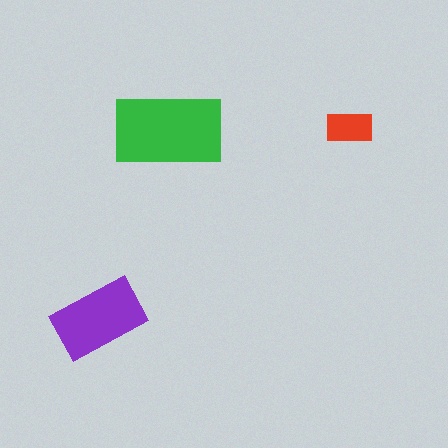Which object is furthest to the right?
The red rectangle is rightmost.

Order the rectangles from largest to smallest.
the green one, the purple one, the red one.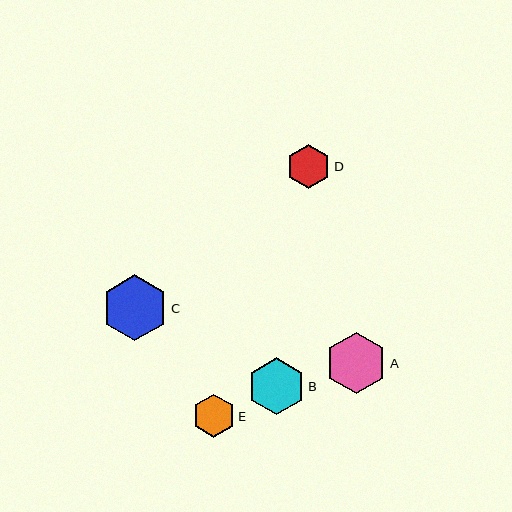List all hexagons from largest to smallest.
From largest to smallest: C, A, B, D, E.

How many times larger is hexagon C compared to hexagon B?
Hexagon C is approximately 1.2 times the size of hexagon B.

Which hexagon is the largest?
Hexagon C is the largest with a size of approximately 66 pixels.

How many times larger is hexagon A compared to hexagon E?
Hexagon A is approximately 1.4 times the size of hexagon E.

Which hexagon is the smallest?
Hexagon E is the smallest with a size of approximately 43 pixels.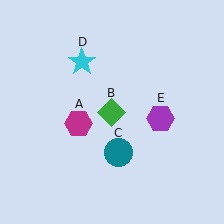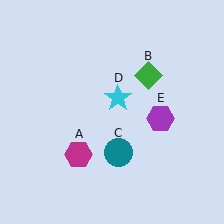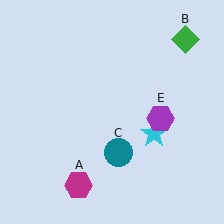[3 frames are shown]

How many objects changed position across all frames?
3 objects changed position: magenta hexagon (object A), green diamond (object B), cyan star (object D).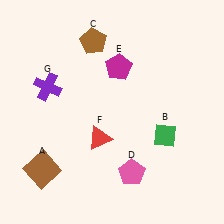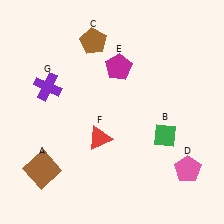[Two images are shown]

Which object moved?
The pink pentagon (D) moved right.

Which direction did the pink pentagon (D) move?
The pink pentagon (D) moved right.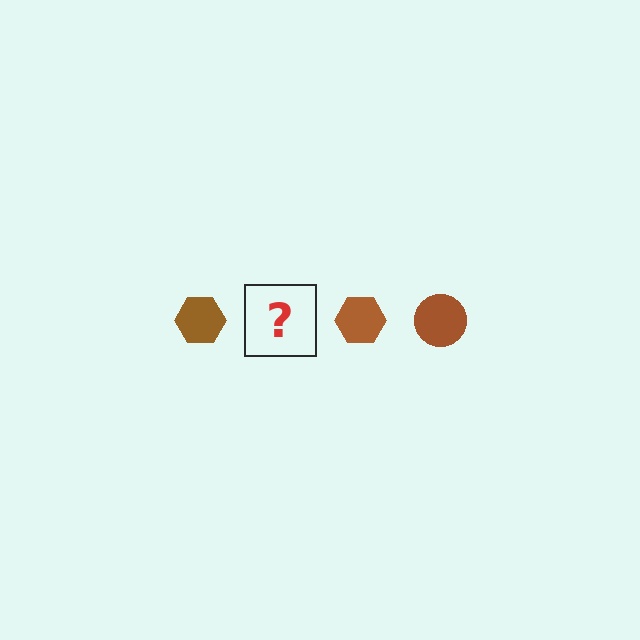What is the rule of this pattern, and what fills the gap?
The rule is that the pattern cycles through hexagon, circle shapes in brown. The gap should be filled with a brown circle.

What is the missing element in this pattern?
The missing element is a brown circle.